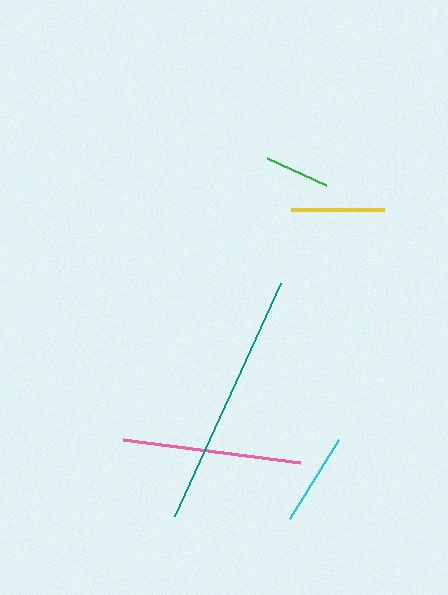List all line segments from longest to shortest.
From longest to shortest: teal, pink, cyan, yellow, green.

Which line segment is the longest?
The teal line is the longest at approximately 255 pixels.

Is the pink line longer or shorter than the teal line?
The teal line is longer than the pink line.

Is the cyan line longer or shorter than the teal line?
The teal line is longer than the cyan line.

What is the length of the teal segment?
The teal segment is approximately 255 pixels long.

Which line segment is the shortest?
The green line is the shortest at approximately 65 pixels.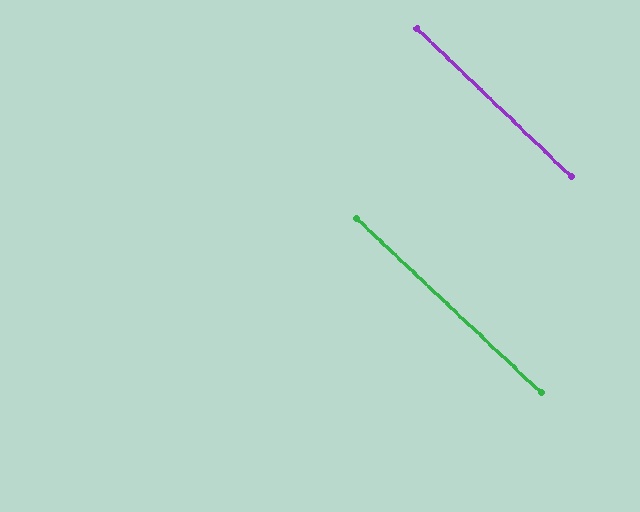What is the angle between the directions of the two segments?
Approximately 1 degree.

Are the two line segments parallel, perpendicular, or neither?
Parallel — their directions differ by only 0.8°.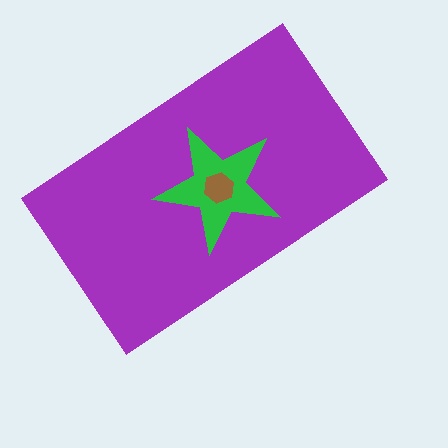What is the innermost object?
The brown hexagon.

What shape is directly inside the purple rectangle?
The green star.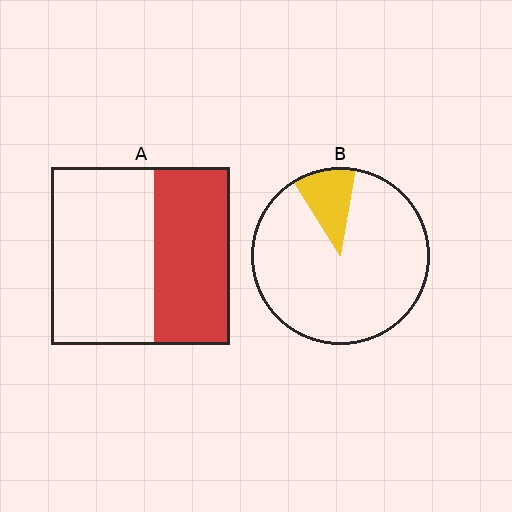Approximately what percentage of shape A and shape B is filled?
A is approximately 40% and B is approximately 10%.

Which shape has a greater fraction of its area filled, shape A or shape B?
Shape A.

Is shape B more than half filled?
No.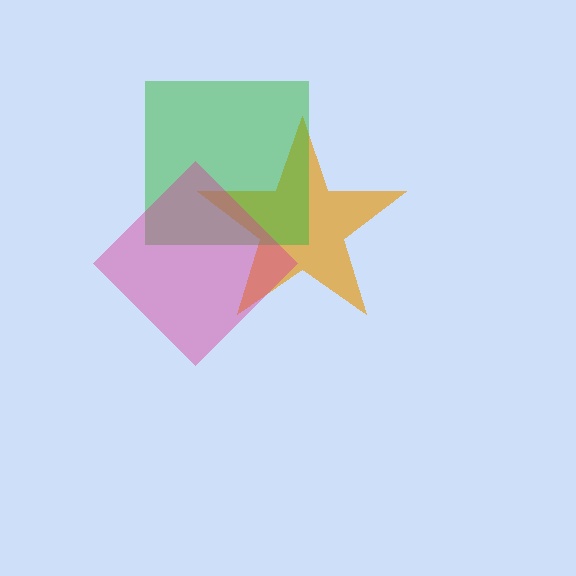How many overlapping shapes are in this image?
There are 3 overlapping shapes in the image.